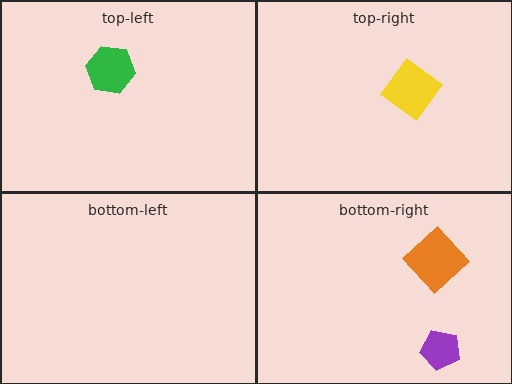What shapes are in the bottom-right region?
The purple pentagon, the orange diamond.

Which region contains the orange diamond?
The bottom-right region.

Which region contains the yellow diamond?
The top-right region.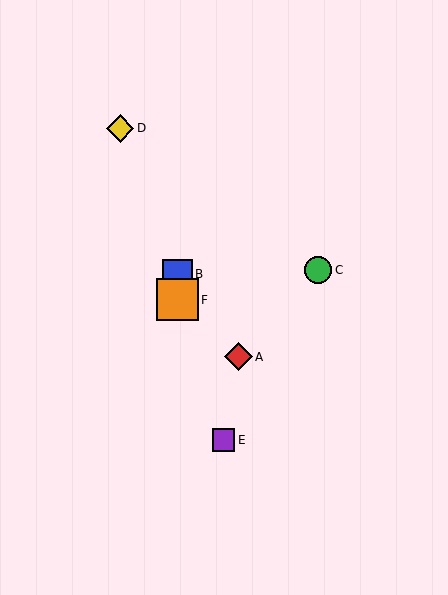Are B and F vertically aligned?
Yes, both are at x≈177.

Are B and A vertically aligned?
No, B is at x≈177 and A is at x≈238.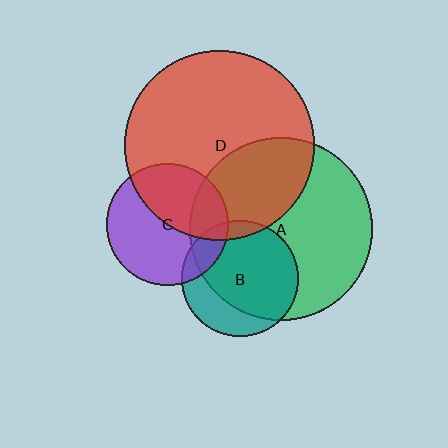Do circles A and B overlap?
Yes.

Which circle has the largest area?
Circle D (red).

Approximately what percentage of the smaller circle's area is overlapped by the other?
Approximately 70%.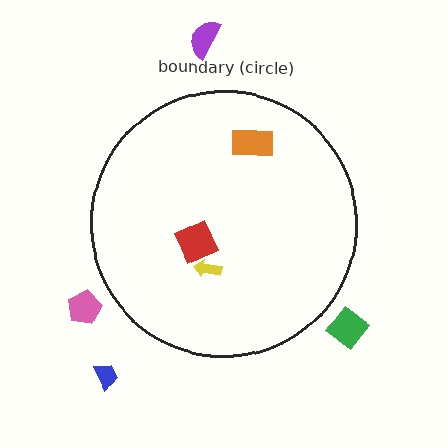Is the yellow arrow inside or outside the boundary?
Inside.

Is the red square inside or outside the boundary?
Inside.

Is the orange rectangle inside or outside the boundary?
Inside.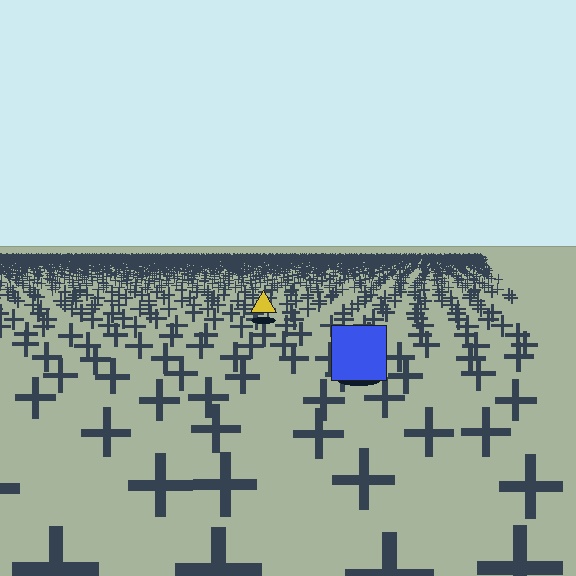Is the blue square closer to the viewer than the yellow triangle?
Yes. The blue square is closer — you can tell from the texture gradient: the ground texture is coarser near it.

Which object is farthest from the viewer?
The yellow triangle is farthest from the viewer. It appears smaller and the ground texture around it is denser.